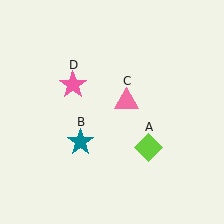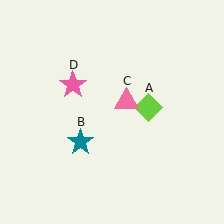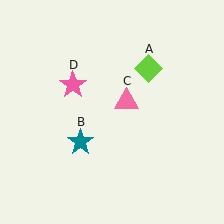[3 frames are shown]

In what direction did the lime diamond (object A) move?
The lime diamond (object A) moved up.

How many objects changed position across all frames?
1 object changed position: lime diamond (object A).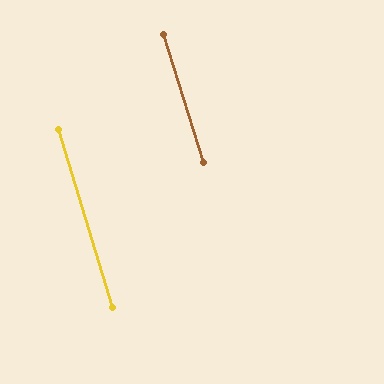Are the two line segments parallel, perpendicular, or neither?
Parallel — their directions differ by only 0.5°.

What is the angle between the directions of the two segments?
Approximately 1 degree.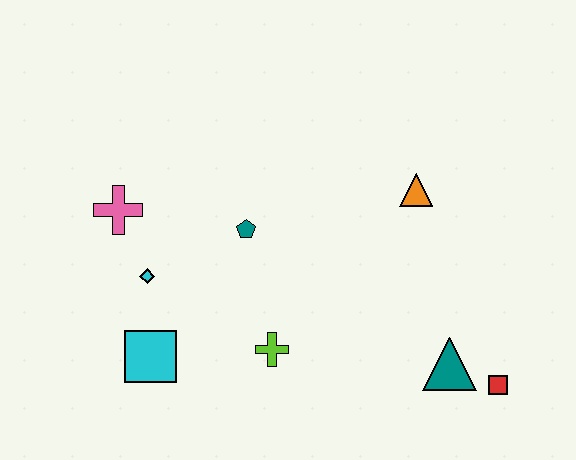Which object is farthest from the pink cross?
The red square is farthest from the pink cross.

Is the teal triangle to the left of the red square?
Yes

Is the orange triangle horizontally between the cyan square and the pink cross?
No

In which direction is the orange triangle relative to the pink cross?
The orange triangle is to the right of the pink cross.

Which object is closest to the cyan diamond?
The pink cross is closest to the cyan diamond.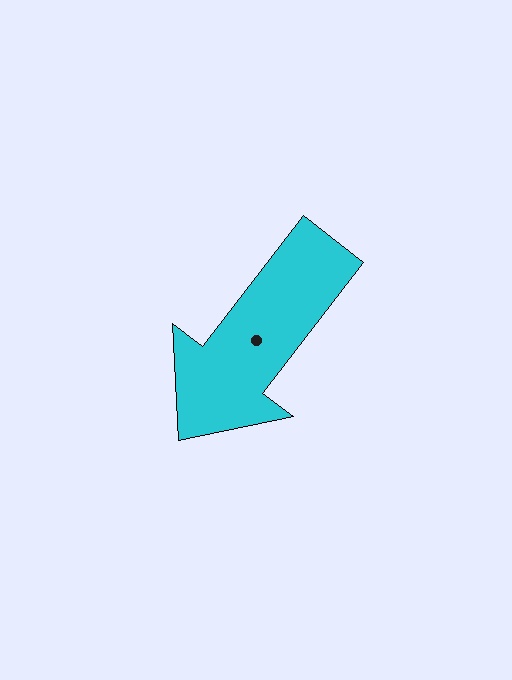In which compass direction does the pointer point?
Southwest.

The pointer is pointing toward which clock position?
Roughly 7 o'clock.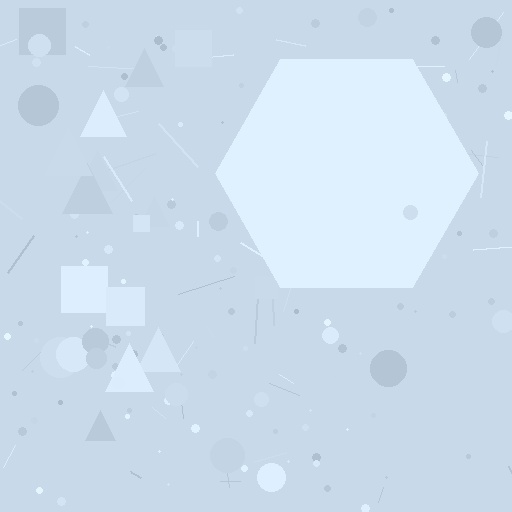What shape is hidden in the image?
A hexagon is hidden in the image.